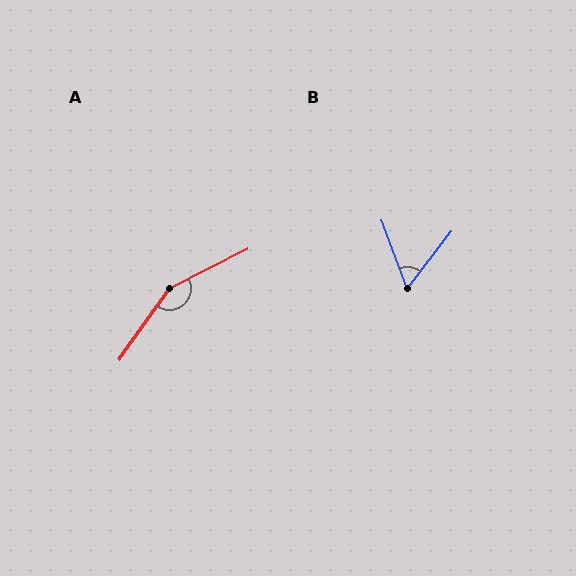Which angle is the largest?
A, at approximately 152 degrees.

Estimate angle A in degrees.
Approximately 152 degrees.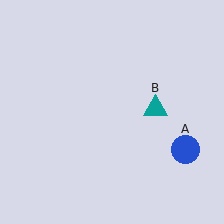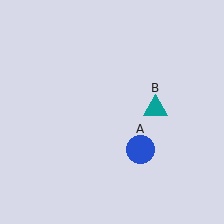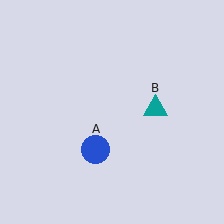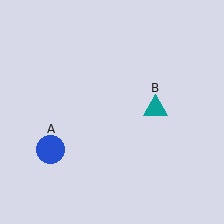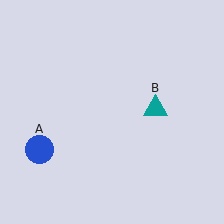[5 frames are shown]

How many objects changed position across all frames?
1 object changed position: blue circle (object A).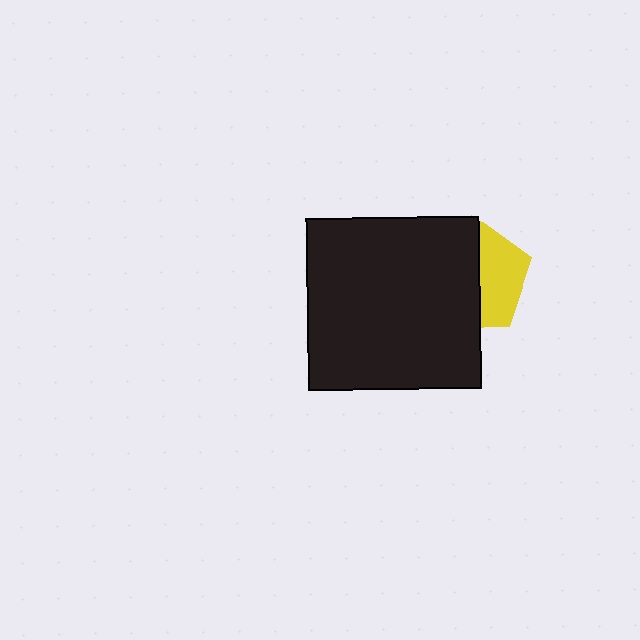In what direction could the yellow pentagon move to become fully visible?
The yellow pentagon could move right. That would shift it out from behind the black square entirely.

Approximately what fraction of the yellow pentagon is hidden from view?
Roughly 59% of the yellow pentagon is hidden behind the black square.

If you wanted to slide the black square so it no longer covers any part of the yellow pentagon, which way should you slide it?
Slide it left — that is the most direct way to separate the two shapes.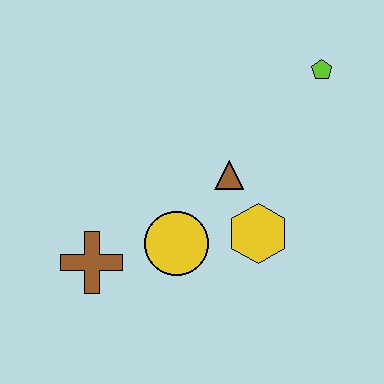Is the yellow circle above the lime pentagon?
No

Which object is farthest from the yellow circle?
The lime pentagon is farthest from the yellow circle.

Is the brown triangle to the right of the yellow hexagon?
No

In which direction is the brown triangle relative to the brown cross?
The brown triangle is to the right of the brown cross.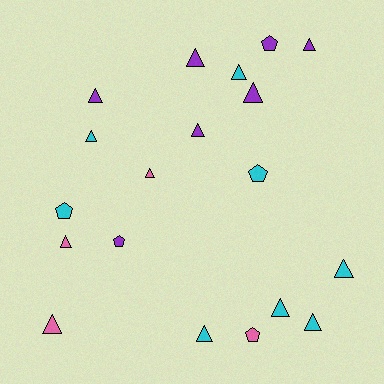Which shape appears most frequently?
Triangle, with 14 objects.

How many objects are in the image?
There are 19 objects.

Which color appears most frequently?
Cyan, with 8 objects.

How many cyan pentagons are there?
There are 2 cyan pentagons.